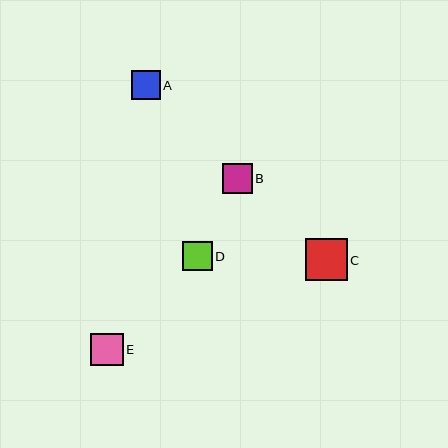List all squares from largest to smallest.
From largest to smallest: C, E, B, D, A.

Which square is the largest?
Square C is the largest with a size of approximately 42 pixels.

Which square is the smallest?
Square A is the smallest with a size of approximately 29 pixels.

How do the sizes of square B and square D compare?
Square B and square D are approximately the same size.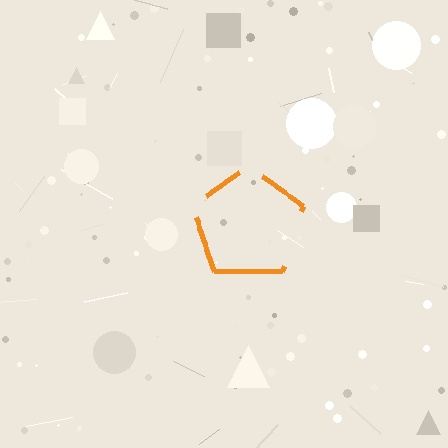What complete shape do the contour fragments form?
The contour fragments form a pentagon.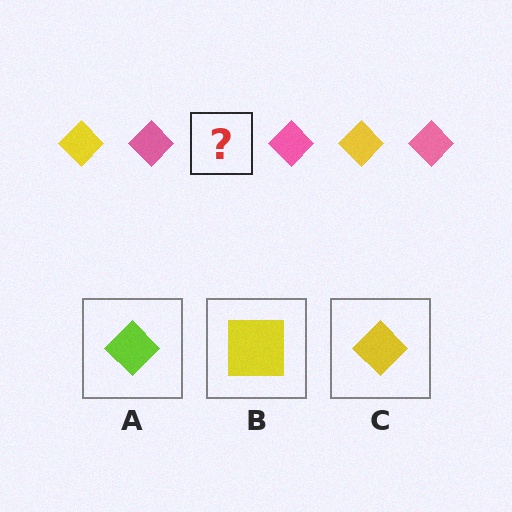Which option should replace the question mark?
Option C.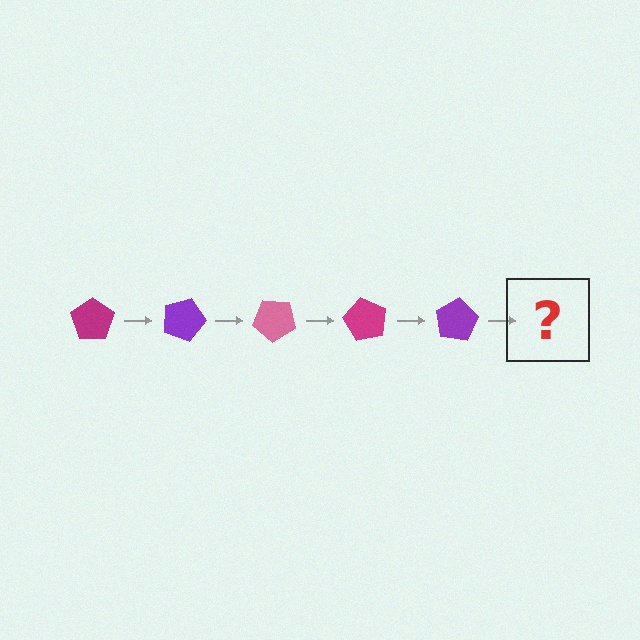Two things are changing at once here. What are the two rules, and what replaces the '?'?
The two rules are that it rotates 20 degrees each step and the color cycles through magenta, purple, and pink. The '?' should be a pink pentagon, rotated 100 degrees from the start.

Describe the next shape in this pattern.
It should be a pink pentagon, rotated 100 degrees from the start.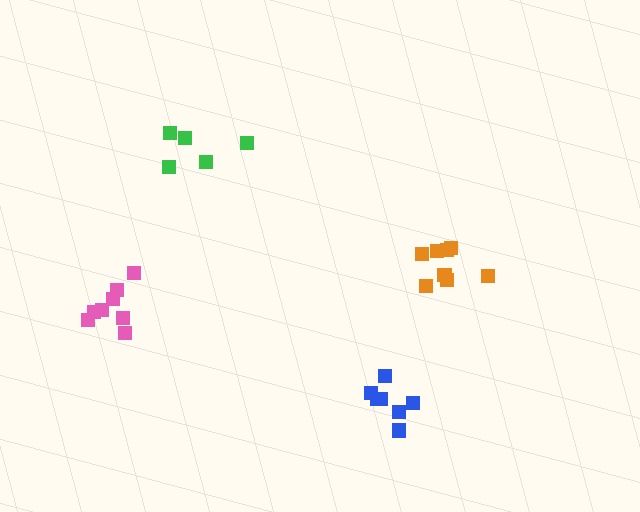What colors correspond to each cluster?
The clusters are colored: green, pink, orange, blue.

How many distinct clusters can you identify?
There are 4 distinct clusters.